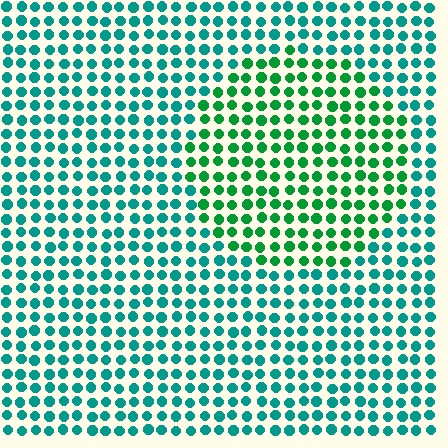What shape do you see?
I see a circle.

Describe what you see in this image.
The image is filled with small teal elements in a uniform arrangement. A circle-shaped region is visible where the elements are tinted to a slightly different hue, forming a subtle color boundary.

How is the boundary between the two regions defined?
The boundary is defined purely by a slight shift in hue (about 34 degrees). Spacing, size, and orientation are identical on both sides.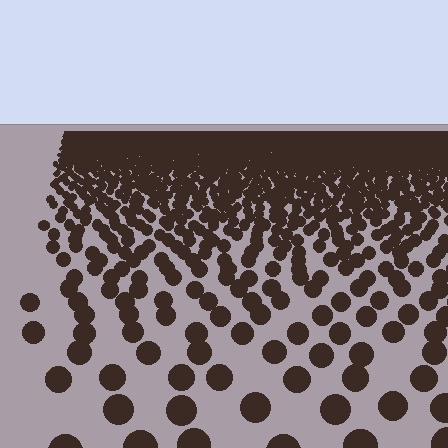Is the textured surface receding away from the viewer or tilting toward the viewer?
The surface is receding away from the viewer. Texture elements get smaller and denser toward the top.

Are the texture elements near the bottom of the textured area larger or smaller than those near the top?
Larger. Near the bottom, elements are closer to the viewer and appear at a bigger on-screen size.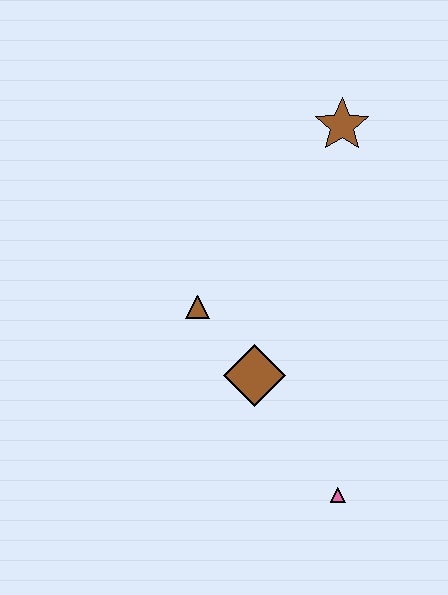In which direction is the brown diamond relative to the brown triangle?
The brown diamond is below the brown triangle.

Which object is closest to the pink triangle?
The brown diamond is closest to the pink triangle.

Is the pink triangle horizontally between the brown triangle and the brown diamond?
No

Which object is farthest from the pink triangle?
The brown star is farthest from the pink triangle.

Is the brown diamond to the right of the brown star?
No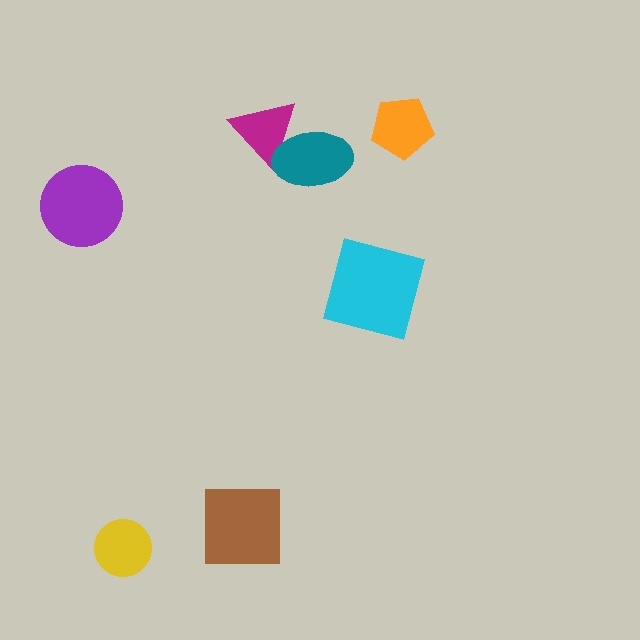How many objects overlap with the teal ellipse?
1 object overlaps with the teal ellipse.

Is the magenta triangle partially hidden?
Yes, it is partially covered by another shape.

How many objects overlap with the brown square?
0 objects overlap with the brown square.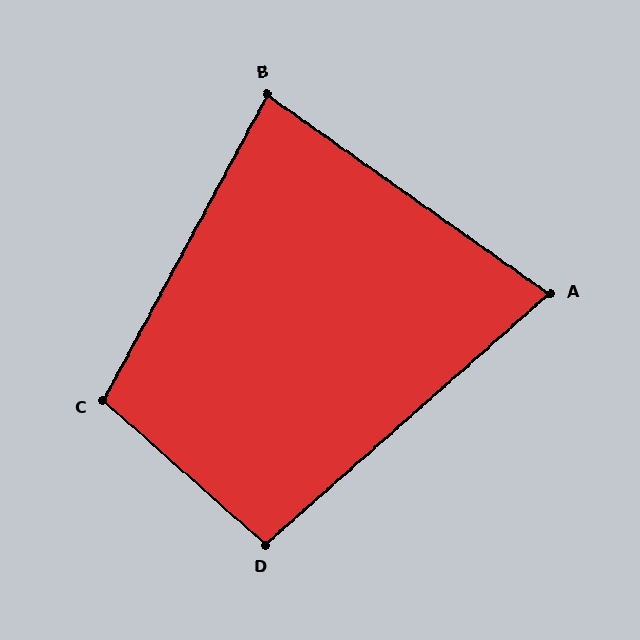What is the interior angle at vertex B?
Approximately 83 degrees (acute).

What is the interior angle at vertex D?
Approximately 97 degrees (obtuse).